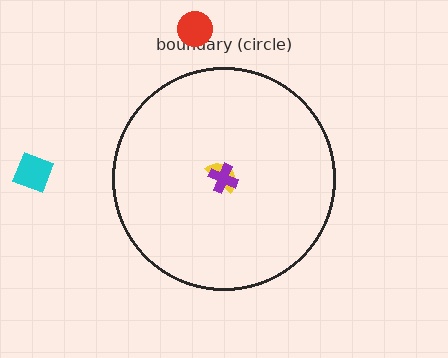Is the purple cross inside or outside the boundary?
Inside.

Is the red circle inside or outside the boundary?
Outside.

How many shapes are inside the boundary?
2 inside, 2 outside.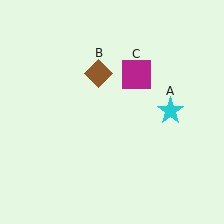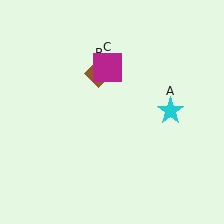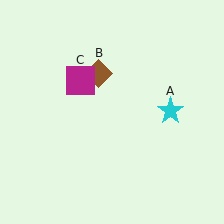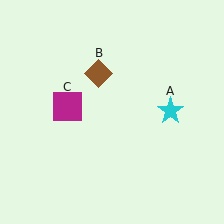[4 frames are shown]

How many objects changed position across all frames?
1 object changed position: magenta square (object C).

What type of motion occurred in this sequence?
The magenta square (object C) rotated counterclockwise around the center of the scene.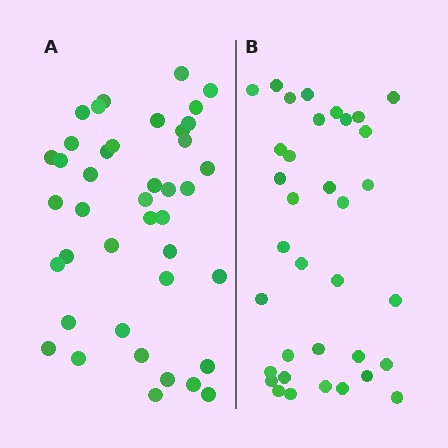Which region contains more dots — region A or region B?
Region A (the left region) has more dots.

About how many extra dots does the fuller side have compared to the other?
Region A has about 6 more dots than region B.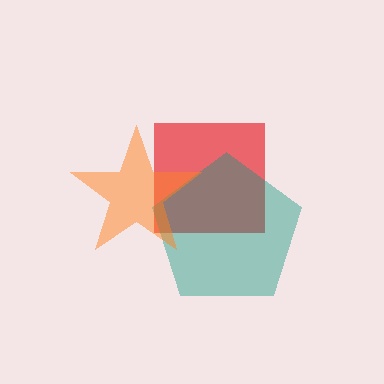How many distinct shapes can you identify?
There are 3 distinct shapes: a red square, a teal pentagon, an orange star.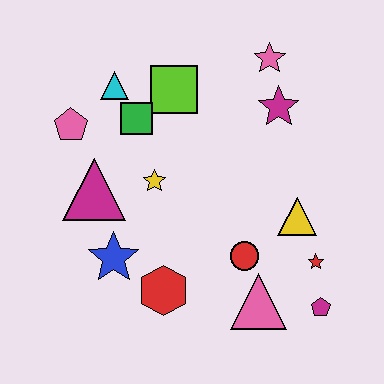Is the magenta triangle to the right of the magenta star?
No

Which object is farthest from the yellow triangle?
The pink pentagon is farthest from the yellow triangle.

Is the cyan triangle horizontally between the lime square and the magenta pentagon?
No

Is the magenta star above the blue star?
Yes